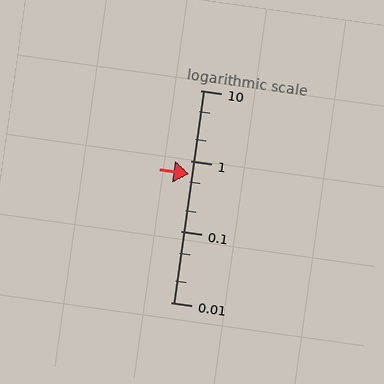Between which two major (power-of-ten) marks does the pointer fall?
The pointer is between 0.1 and 1.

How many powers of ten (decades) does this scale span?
The scale spans 3 decades, from 0.01 to 10.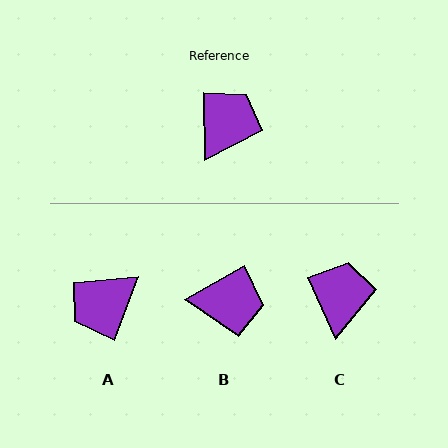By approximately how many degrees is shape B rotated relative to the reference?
Approximately 62 degrees clockwise.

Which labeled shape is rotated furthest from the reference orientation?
A, about 158 degrees away.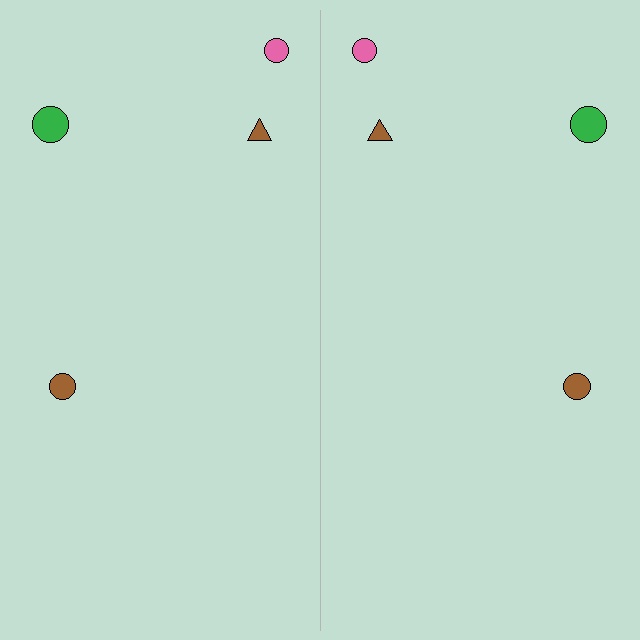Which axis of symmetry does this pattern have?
The pattern has a vertical axis of symmetry running through the center of the image.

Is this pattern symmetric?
Yes, this pattern has bilateral (reflection) symmetry.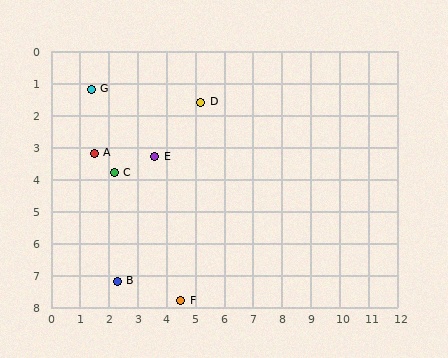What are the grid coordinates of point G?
Point G is at approximately (1.4, 1.2).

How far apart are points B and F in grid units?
Points B and F are about 2.3 grid units apart.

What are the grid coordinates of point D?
Point D is at approximately (5.2, 1.6).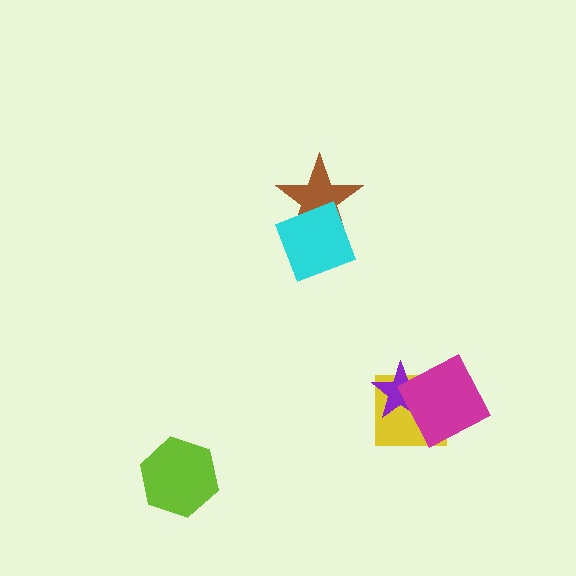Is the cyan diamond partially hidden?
No, no other shape covers it.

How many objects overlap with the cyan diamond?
1 object overlaps with the cyan diamond.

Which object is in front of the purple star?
The magenta diamond is in front of the purple star.